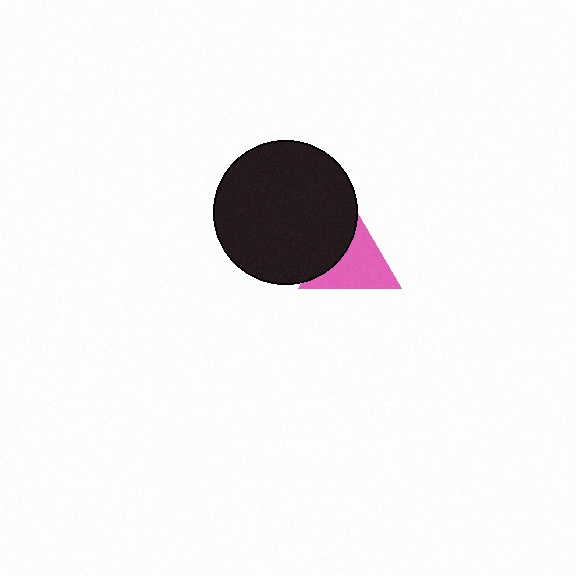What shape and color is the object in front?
The object in front is a black circle.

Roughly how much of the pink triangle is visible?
About half of it is visible (roughly 65%).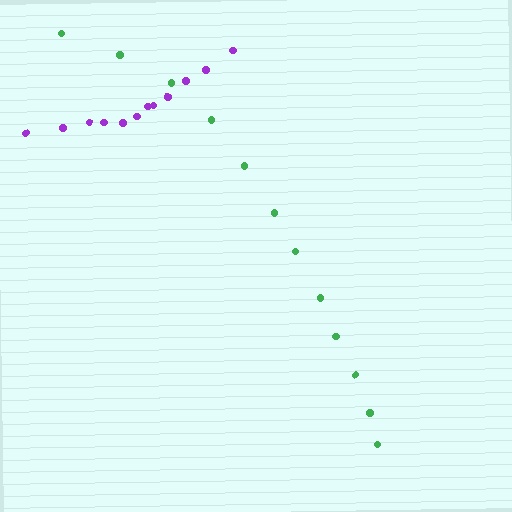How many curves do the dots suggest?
There are 2 distinct paths.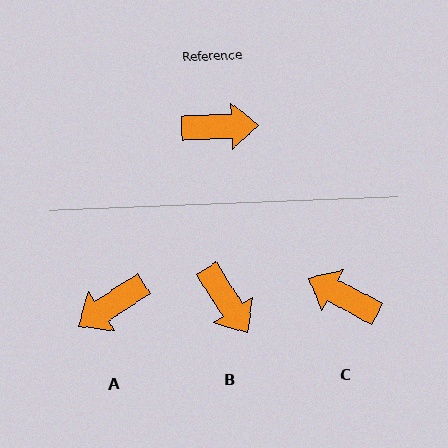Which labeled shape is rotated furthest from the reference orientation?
C, about 150 degrees away.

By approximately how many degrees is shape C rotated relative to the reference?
Approximately 150 degrees counter-clockwise.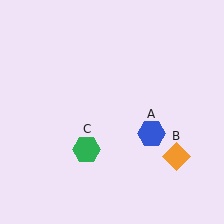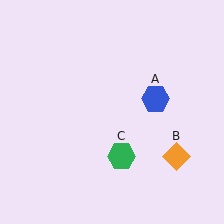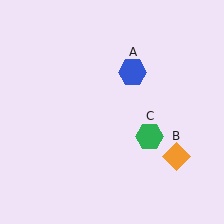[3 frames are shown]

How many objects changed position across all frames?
2 objects changed position: blue hexagon (object A), green hexagon (object C).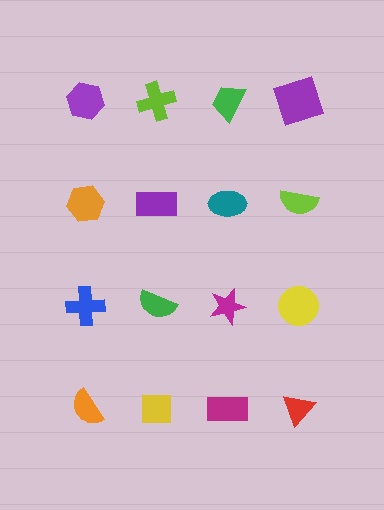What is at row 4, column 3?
A magenta rectangle.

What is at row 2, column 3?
A teal ellipse.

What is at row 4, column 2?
A yellow square.